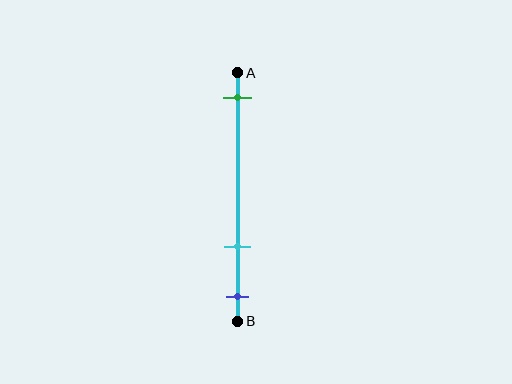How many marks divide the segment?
There are 3 marks dividing the segment.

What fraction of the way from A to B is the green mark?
The green mark is approximately 10% (0.1) of the way from A to B.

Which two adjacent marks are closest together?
The cyan and blue marks are the closest adjacent pair.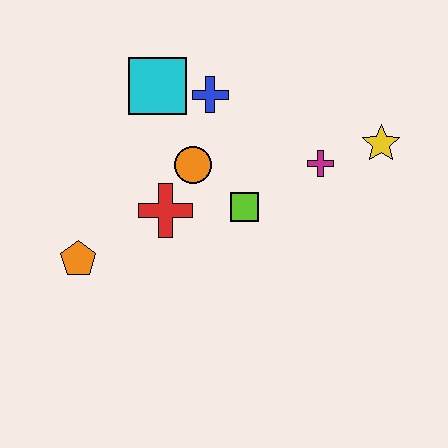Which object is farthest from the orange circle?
The yellow star is farthest from the orange circle.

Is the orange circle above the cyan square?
No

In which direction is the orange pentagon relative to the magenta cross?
The orange pentagon is to the left of the magenta cross.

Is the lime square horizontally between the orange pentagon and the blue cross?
No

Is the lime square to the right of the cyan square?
Yes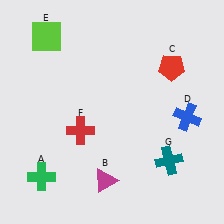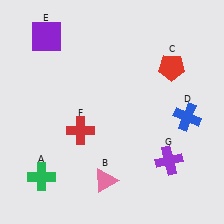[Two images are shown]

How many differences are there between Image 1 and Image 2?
There are 3 differences between the two images.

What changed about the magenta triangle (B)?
In Image 1, B is magenta. In Image 2, it changed to pink.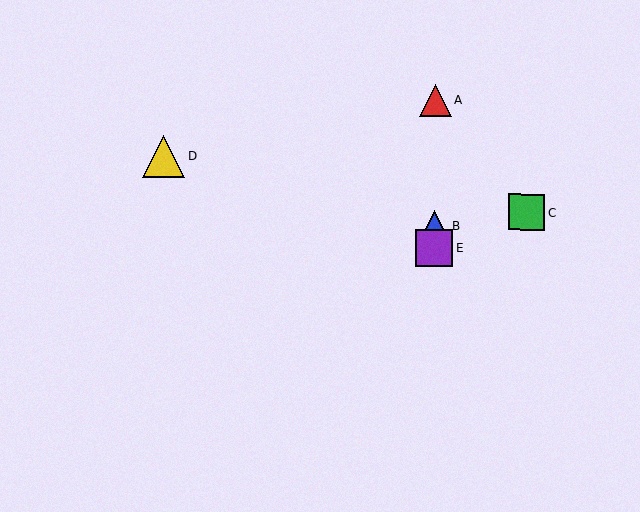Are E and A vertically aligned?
Yes, both are at x≈434.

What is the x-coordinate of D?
Object D is at x≈163.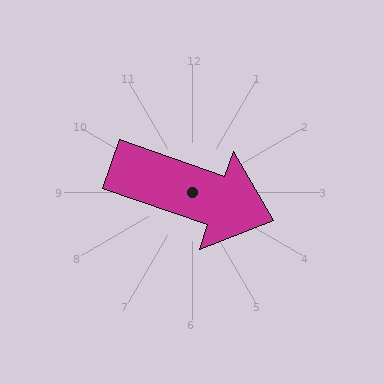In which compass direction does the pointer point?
East.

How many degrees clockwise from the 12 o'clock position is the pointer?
Approximately 109 degrees.